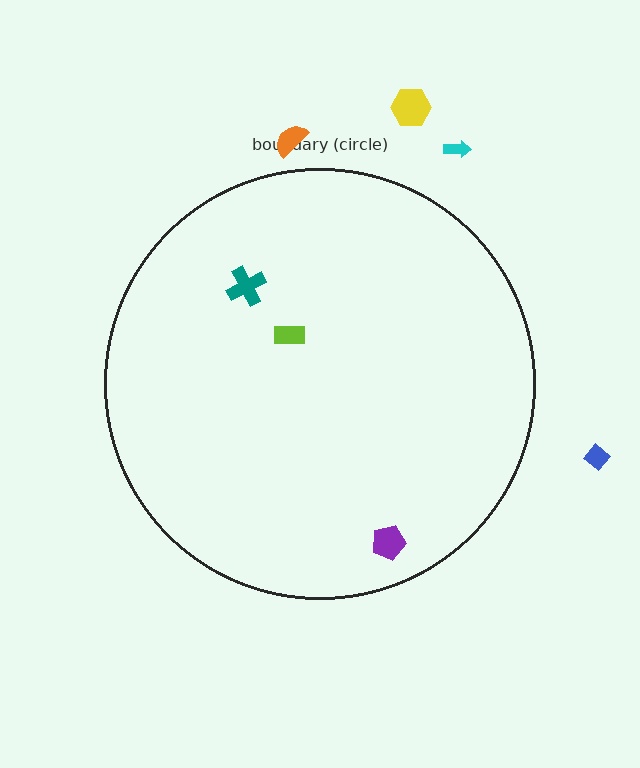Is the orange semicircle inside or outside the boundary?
Outside.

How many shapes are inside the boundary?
3 inside, 4 outside.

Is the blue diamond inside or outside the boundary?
Outside.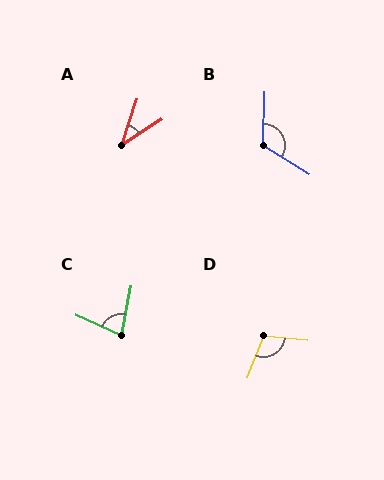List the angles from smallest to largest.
A (39°), C (77°), D (105°), B (121°).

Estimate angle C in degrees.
Approximately 77 degrees.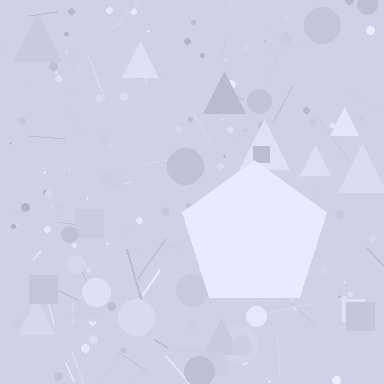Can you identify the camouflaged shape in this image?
The camouflaged shape is a pentagon.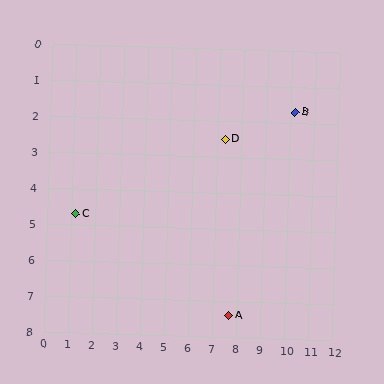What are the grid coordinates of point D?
Point D is at approximately (7.3, 2.5).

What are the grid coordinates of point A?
Point A is at approximately (7.7, 7.4).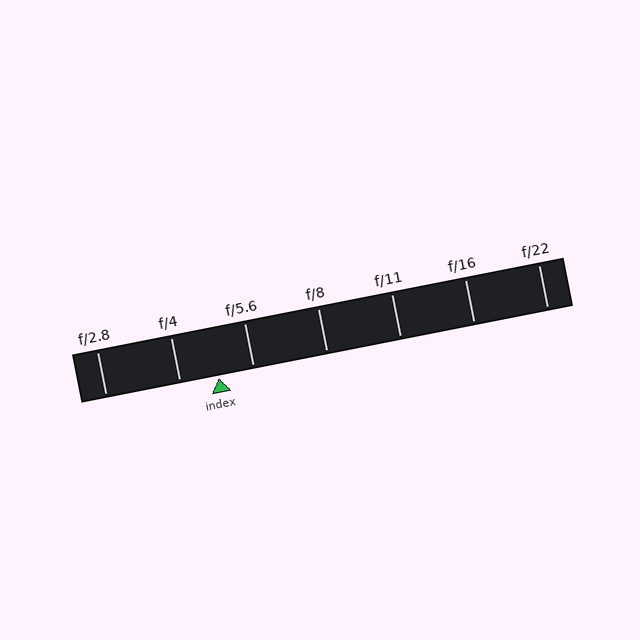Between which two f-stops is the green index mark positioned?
The index mark is between f/4 and f/5.6.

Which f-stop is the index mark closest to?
The index mark is closest to f/5.6.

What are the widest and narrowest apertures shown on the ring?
The widest aperture shown is f/2.8 and the narrowest is f/22.